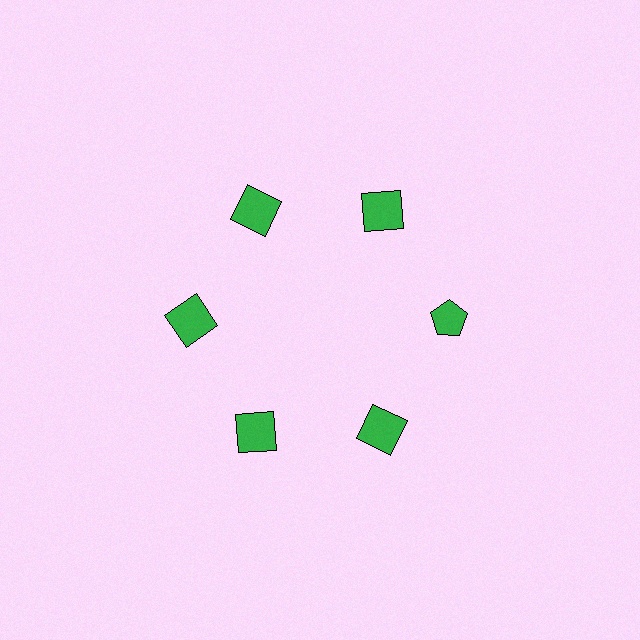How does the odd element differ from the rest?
It has a different shape: pentagon instead of square.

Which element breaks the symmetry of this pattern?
The green pentagon at roughly the 3 o'clock position breaks the symmetry. All other shapes are green squares.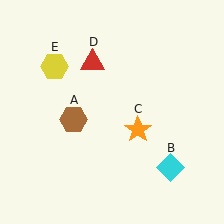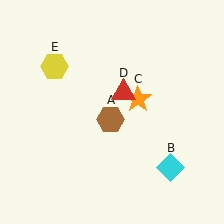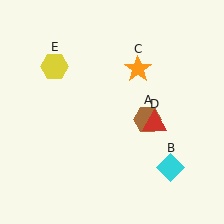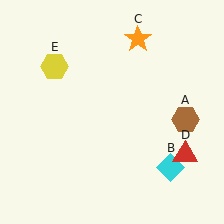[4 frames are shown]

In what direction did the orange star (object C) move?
The orange star (object C) moved up.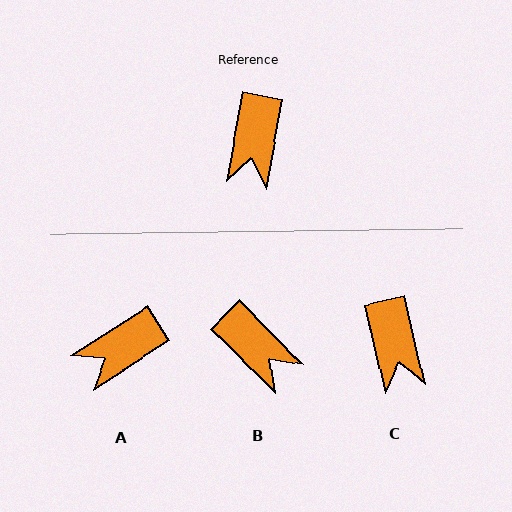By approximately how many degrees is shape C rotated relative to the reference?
Approximately 23 degrees counter-clockwise.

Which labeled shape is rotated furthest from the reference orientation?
B, about 55 degrees away.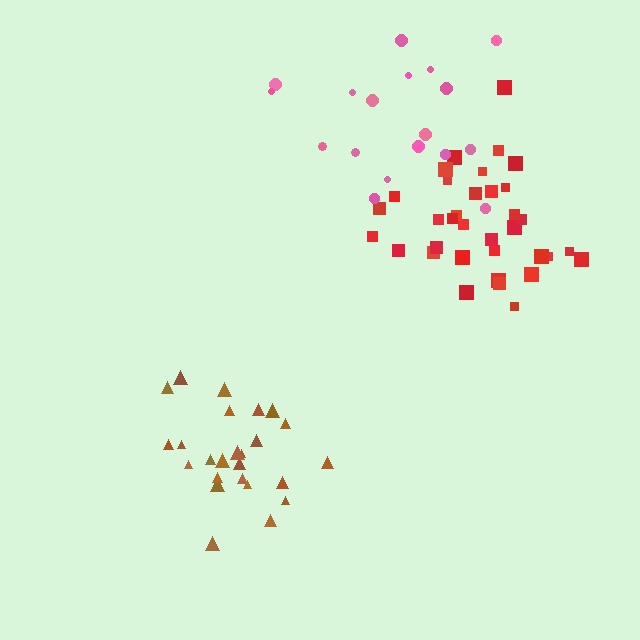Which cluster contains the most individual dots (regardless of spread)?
Red (35).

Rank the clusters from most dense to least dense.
brown, red, pink.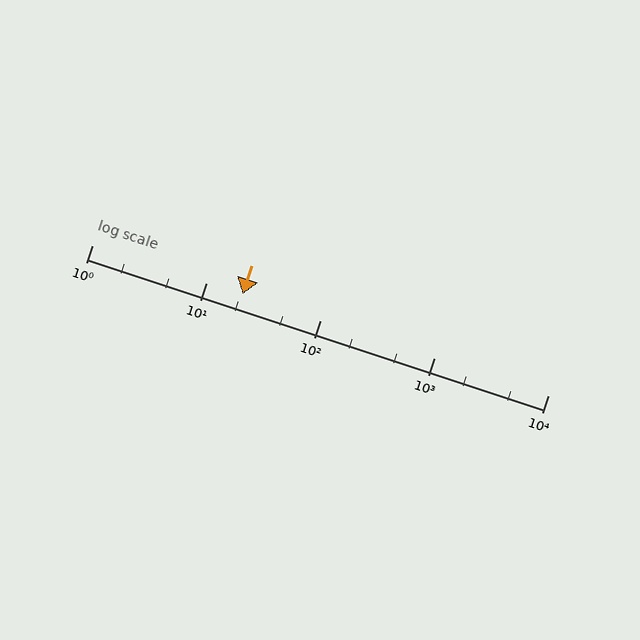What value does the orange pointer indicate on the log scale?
The pointer indicates approximately 21.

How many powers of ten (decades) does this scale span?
The scale spans 4 decades, from 1 to 10000.